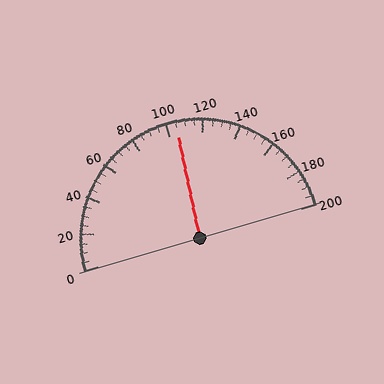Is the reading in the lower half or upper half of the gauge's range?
The reading is in the upper half of the range (0 to 200).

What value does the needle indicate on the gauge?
The needle indicates approximately 105.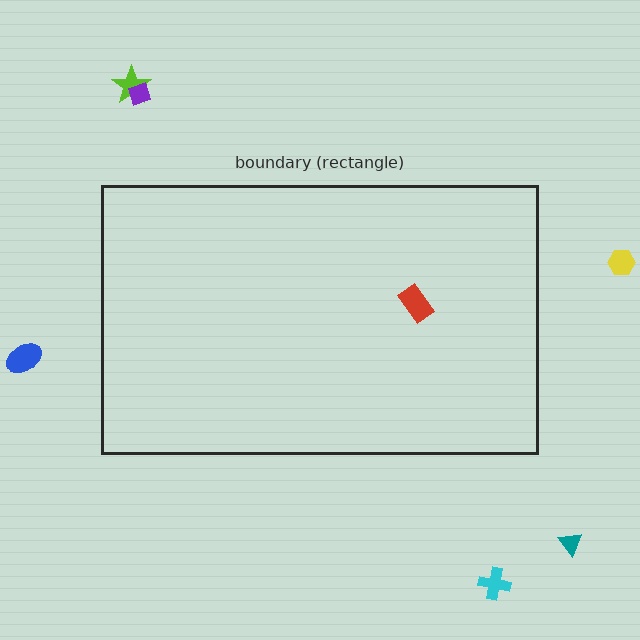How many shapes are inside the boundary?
1 inside, 6 outside.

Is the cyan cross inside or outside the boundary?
Outside.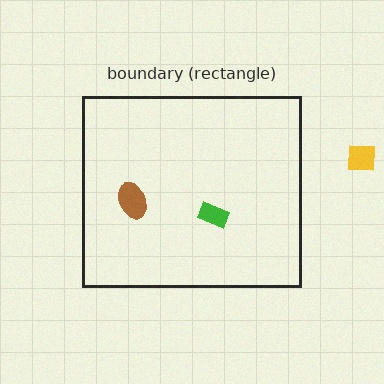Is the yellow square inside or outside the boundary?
Outside.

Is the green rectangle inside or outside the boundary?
Inside.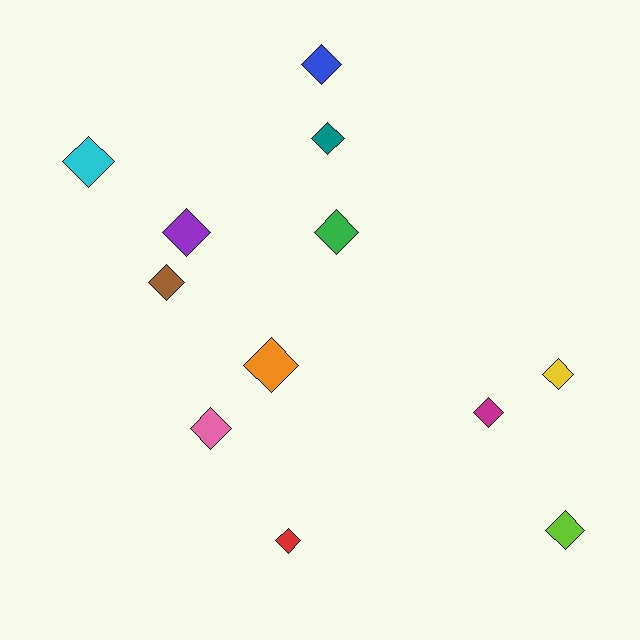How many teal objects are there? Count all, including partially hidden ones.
There is 1 teal object.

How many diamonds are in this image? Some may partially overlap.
There are 12 diamonds.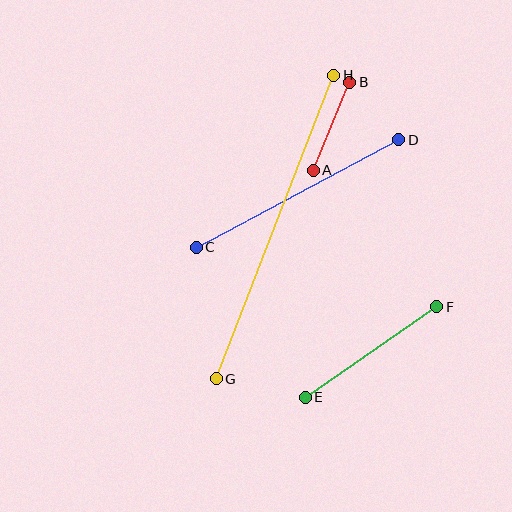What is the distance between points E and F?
The distance is approximately 160 pixels.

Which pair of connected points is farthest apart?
Points G and H are farthest apart.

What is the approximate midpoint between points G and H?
The midpoint is at approximately (275, 227) pixels.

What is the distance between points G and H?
The distance is approximately 325 pixels.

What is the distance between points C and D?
The distance is approximately 229 pixels.